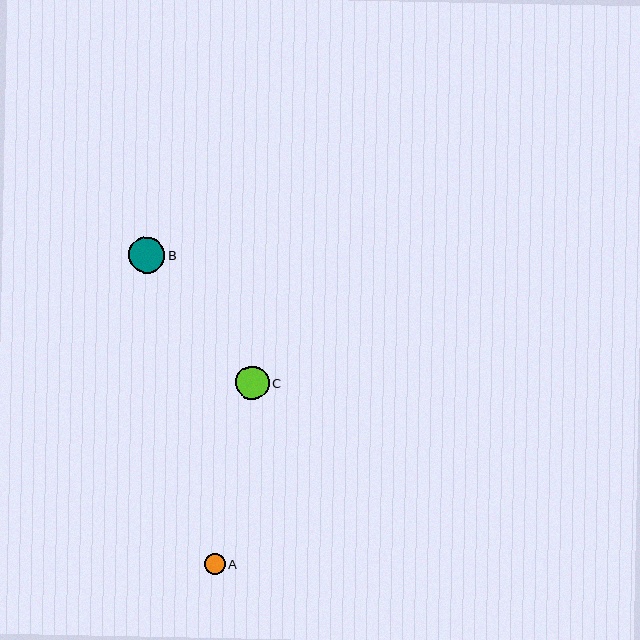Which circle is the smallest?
Circle A is the smallest with a size of approximately 21 pixels.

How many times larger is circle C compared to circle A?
Circle C is approximately 1.6 times the size of circle A.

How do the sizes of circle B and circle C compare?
Circle B and circle C are approximately the same size.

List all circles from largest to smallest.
From largest to smallest: B, C, A.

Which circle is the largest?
Circle B is the largest with a size of approximately 36 pixels.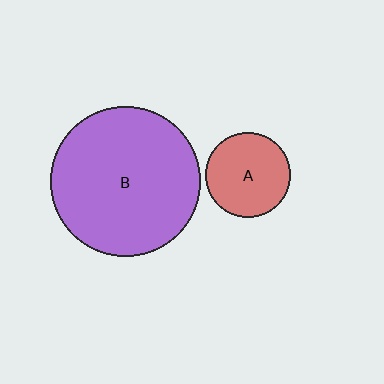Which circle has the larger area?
Circle B (purple).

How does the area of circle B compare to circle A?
Approximately 3.1 times.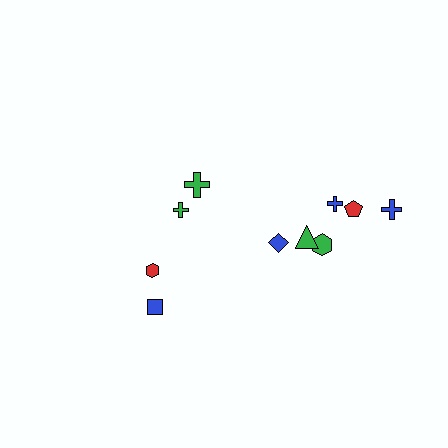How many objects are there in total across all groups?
There are 10 objects.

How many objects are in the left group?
There are 4 objects.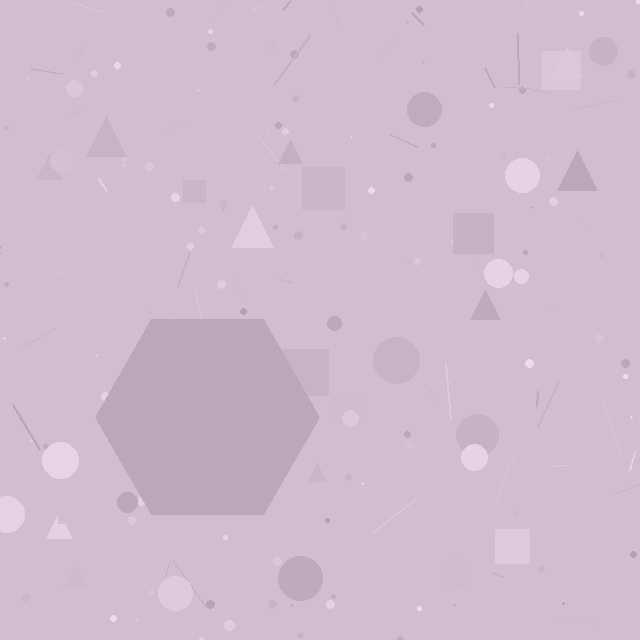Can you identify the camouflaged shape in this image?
The camouflaged shape is a hexagon.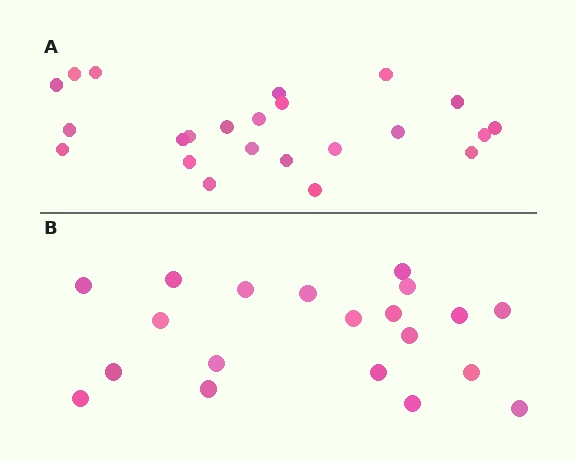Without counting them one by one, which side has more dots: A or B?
Region A (the top region) has more dots.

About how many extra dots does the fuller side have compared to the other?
Region A has just a few more — roughly 2 or 3 more dots than region B.